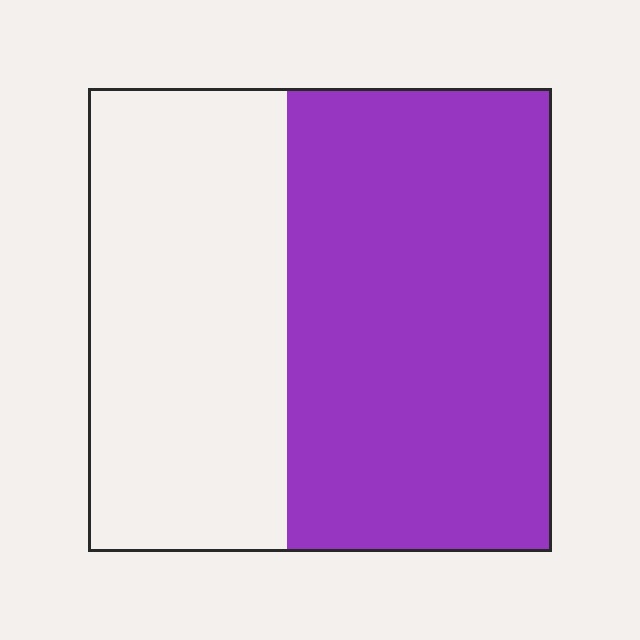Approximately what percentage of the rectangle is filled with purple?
Approximately 55%.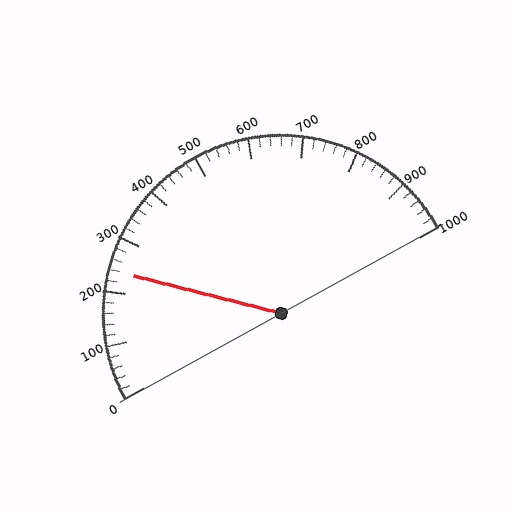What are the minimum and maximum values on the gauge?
The gauge ranges from 0 to 1000.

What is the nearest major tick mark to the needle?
The nearest major tick mark is 200.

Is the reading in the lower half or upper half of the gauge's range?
The reading is in the lower half of the range (0 to 1000).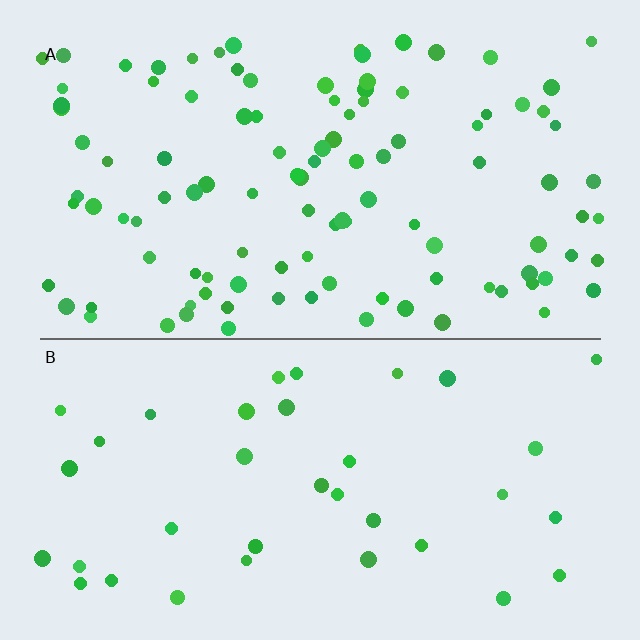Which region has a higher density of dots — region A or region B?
A (the top).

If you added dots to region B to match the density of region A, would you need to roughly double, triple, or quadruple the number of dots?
Approximately triple.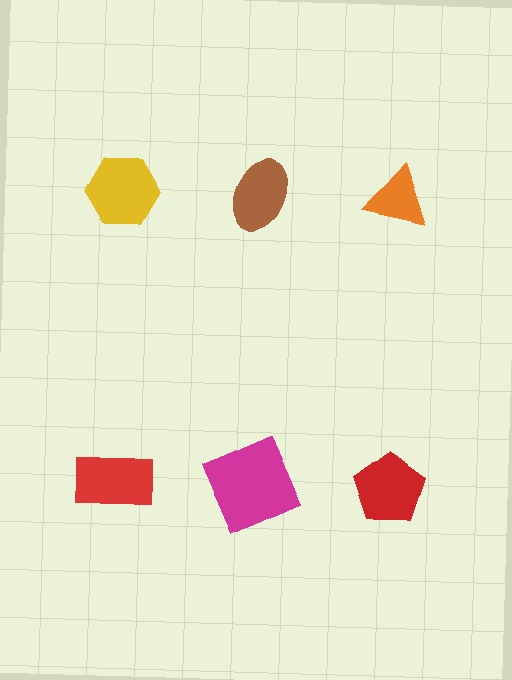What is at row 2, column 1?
A red rectangle.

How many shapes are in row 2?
3 shapes.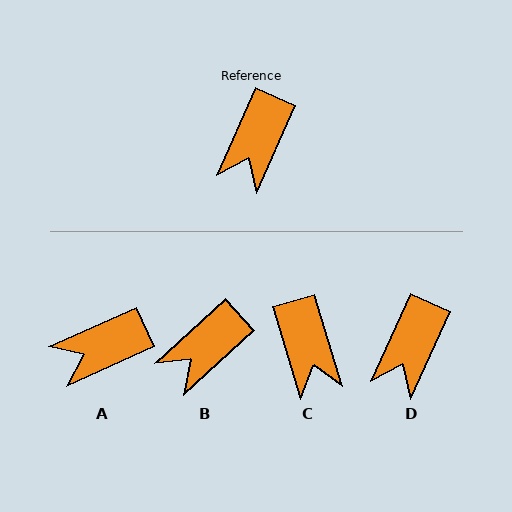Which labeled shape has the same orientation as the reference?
D.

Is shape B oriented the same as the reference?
No, it is off by about 24 degrees.